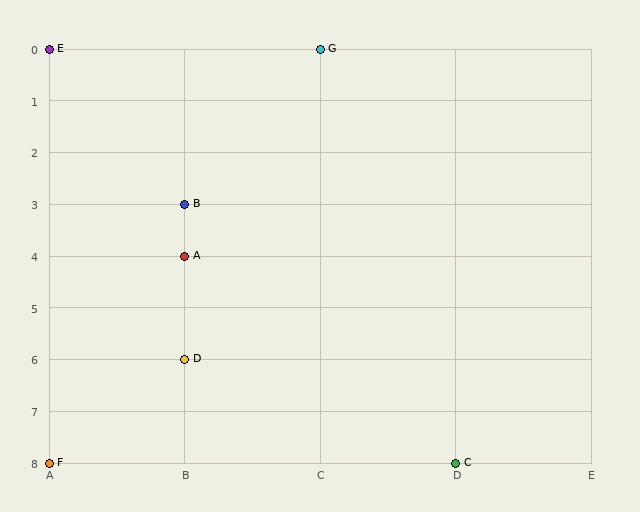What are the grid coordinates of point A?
Point A is at grid coordinates (B, 4).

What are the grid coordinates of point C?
Point C is at grid coordinates (D, 8).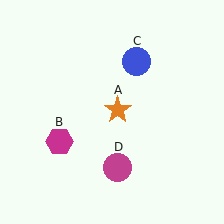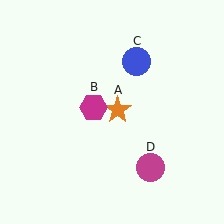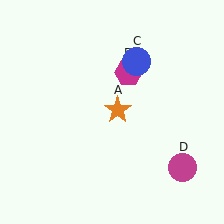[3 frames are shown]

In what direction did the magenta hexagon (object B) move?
The magenta hexagon (object B) moved up and to the right.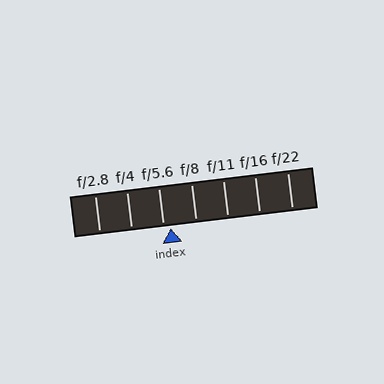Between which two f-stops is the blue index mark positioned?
The index mark is between f/5.6 and f/8.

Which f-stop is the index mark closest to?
The index mark is closest to f/5.6.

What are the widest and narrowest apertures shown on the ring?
The widest aperture shown is f/2.8 and the narrowest is f/22.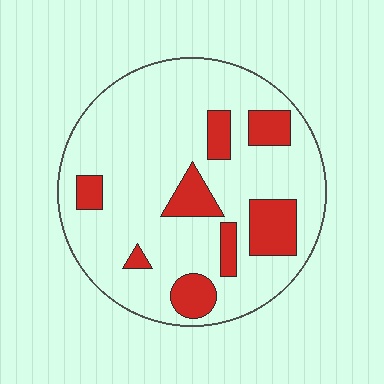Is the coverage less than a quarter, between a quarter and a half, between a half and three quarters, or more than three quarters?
Less than a quarter.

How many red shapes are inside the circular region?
8.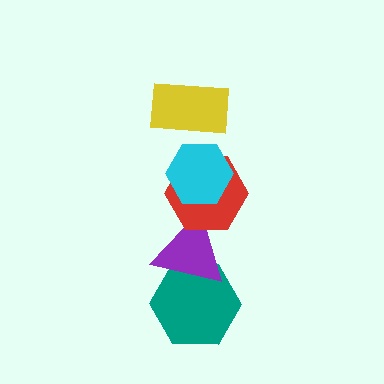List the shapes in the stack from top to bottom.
From top to bottom: the yellow rectangle, the cyan hexagon, the red hexagon, the purple triangle, the teal hexagon.